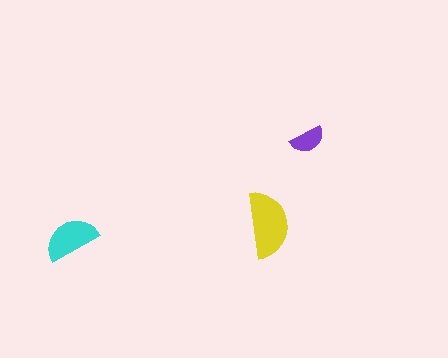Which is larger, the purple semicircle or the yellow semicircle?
The yellow one.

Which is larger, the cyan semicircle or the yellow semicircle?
The yellow one.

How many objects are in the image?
There are 3 objects in the image.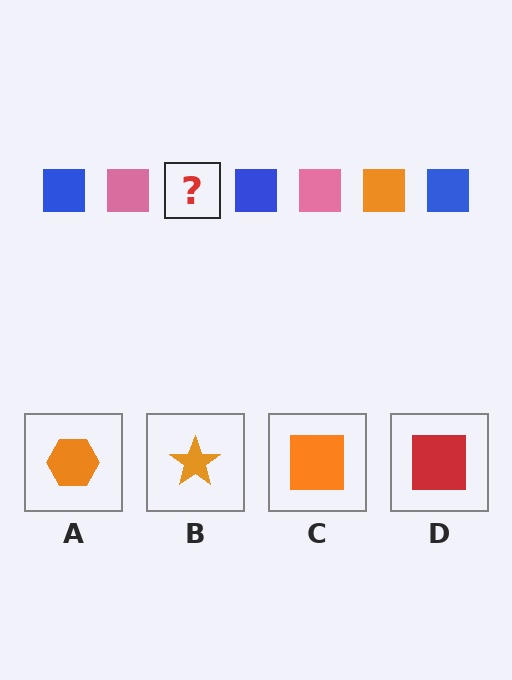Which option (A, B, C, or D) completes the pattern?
C.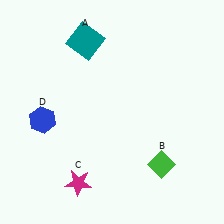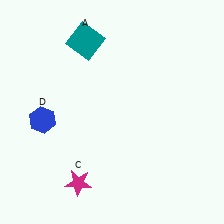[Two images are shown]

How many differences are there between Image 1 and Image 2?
There is 1 difference between the two images.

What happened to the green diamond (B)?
The green diamond (B) was removed in Image 2. It was in the bottom-right area of Image 1.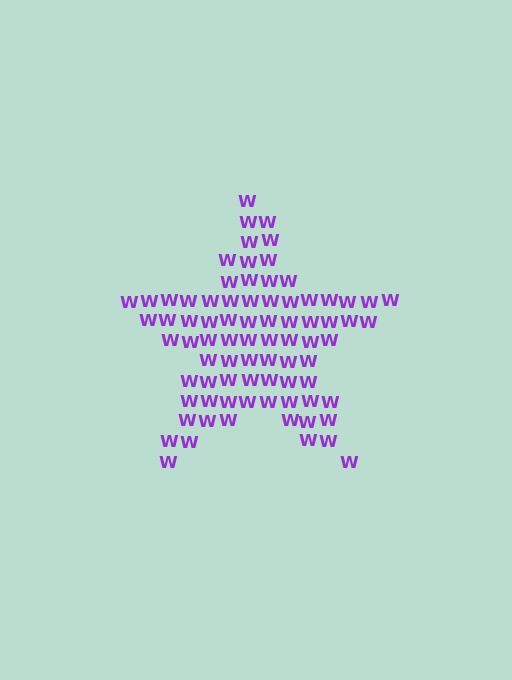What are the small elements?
The small elements are letter W's.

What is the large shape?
The large shape is a star.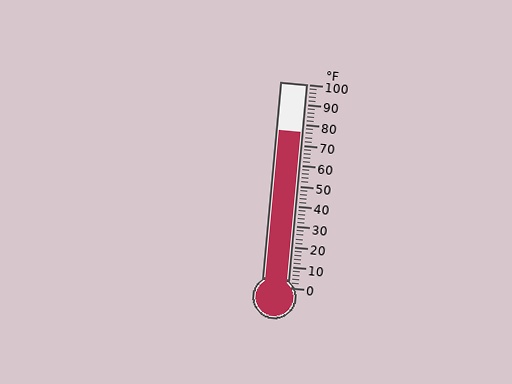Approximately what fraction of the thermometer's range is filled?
The thermometer is filled to approximately 75% of its range.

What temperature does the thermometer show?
The thermometer shows approximately 76°F.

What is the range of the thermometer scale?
The thermometer scale ranges from 0°F to 100°F.